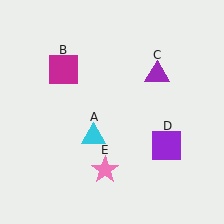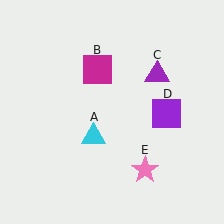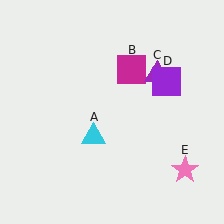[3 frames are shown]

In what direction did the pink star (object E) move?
The pink star (object E) moved right.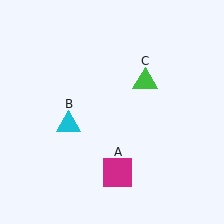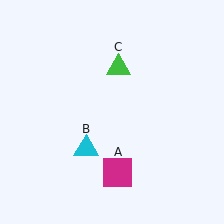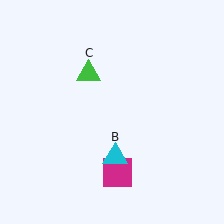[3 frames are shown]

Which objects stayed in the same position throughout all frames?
Magenta square (object A) remained stationary.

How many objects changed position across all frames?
2 objects changed position: cyan triangle (object B), green triangle (object C).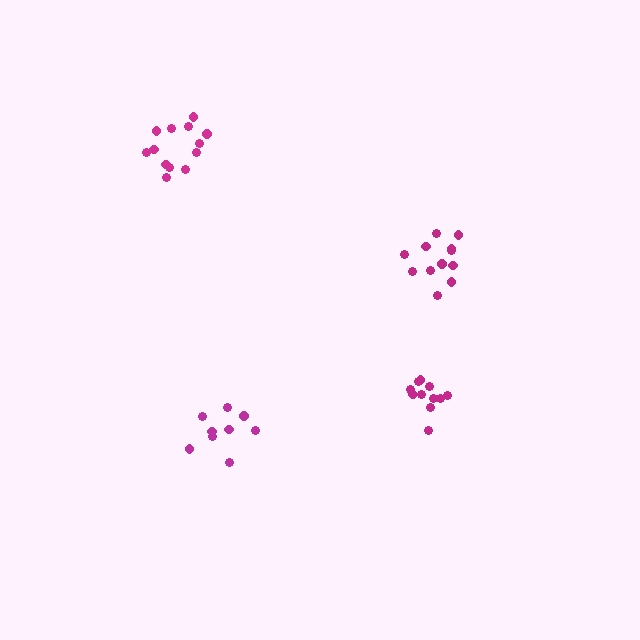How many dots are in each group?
Group 1: 9 dots, Group 2: 12 dots, Group 3: 11 dots, Group 4: 13 dots (45 total).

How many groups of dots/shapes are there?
There are 4 groups.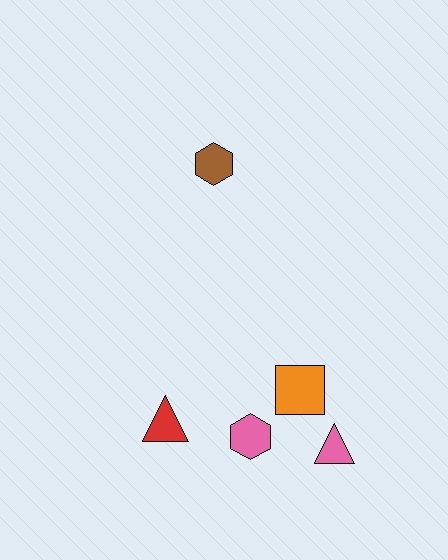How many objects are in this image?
There are 5 objects.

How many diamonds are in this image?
There are no diamonds.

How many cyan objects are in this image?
There are no cyan objects.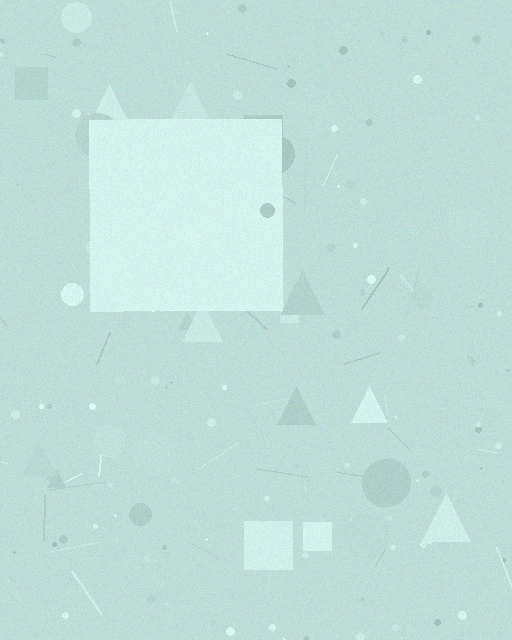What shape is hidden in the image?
A square is hidden in the image.